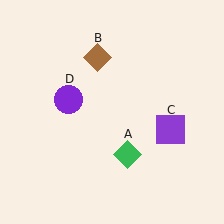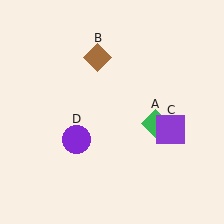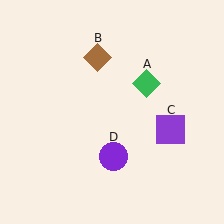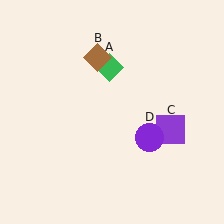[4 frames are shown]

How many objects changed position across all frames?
2 objects changed position: green diamond (object A), purple circle (object D).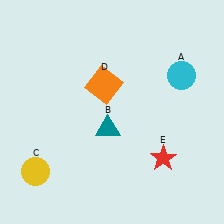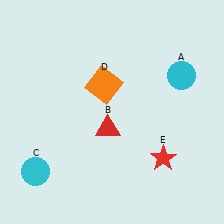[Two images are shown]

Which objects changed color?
B changed from teal to red. C changed from yellow to cyan.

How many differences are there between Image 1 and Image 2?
There are 2 differences between the two images.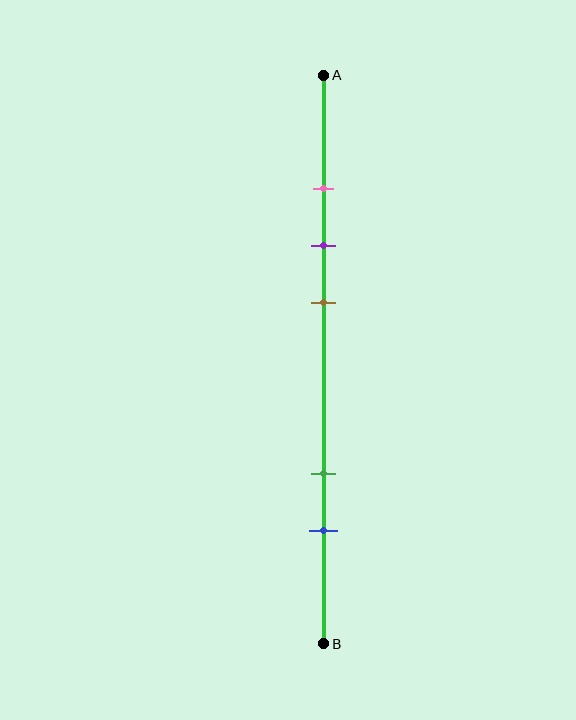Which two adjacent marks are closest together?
The pink and purple marks are the closest adjacent pair.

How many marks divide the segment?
There are 5 marks dividing the segment.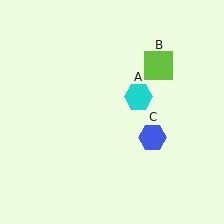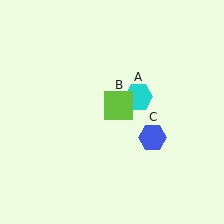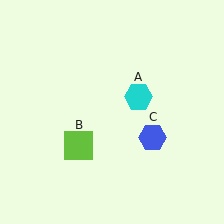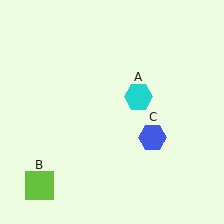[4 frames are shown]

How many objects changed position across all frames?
1 object changed position: lime square (object B).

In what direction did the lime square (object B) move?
The lime square (object B) moved down and to the left.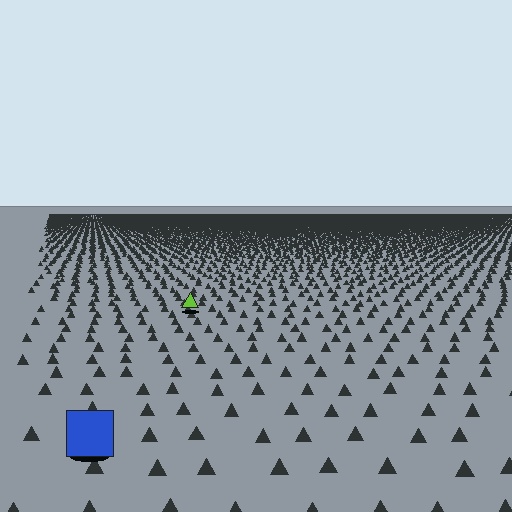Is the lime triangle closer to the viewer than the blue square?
No. The blue square is closer — you can tell from the texture gradient: the ground texture is coarser near it.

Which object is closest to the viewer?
The blue square is closest. The texture marks near it are larger and more spread out.